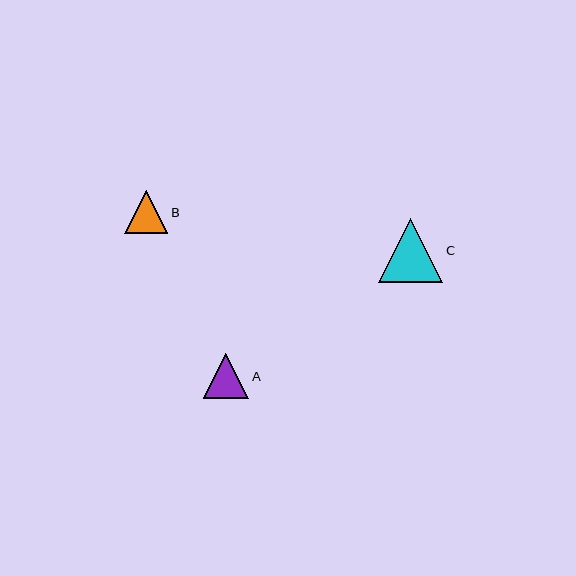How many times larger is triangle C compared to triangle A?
Triangle C is approximately 1.4 times the size of triangle A.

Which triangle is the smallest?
Triangle B is the smallest with a size of approximately 43 pixels.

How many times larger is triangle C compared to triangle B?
Triangle C is approximately 1.5 times the size of triangle B.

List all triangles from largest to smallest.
From largest to smallest: C, A, B.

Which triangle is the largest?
Triangle C is the largest with a size of approximately 64 pixels.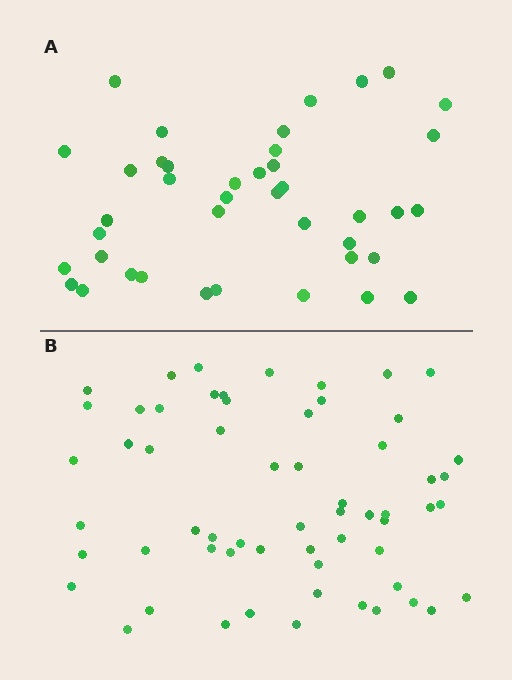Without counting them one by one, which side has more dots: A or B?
Region B (the bottom region) has more dots.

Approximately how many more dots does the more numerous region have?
Region B has approximately 20 more dots than region A.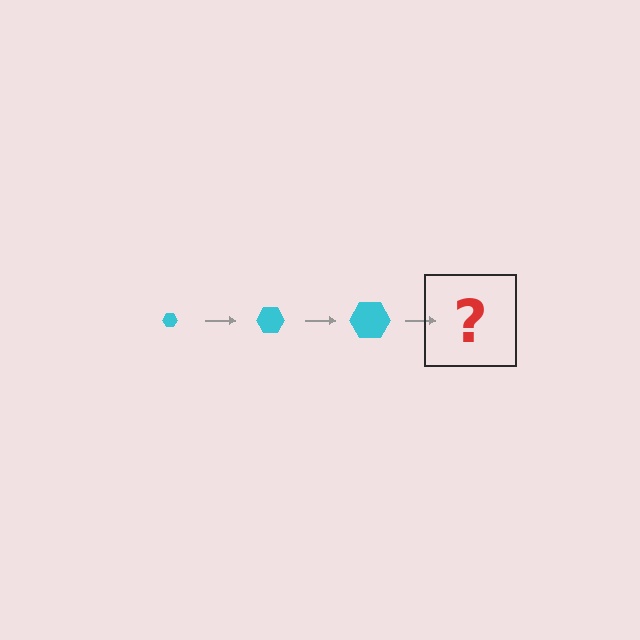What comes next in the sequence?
The next element should be a cyan hexagon, larger than the previous one.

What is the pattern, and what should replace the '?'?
The pattern is that the hexagon gets progressively larger each step. The '?' should be a cyan hexagon, larger than the previous one.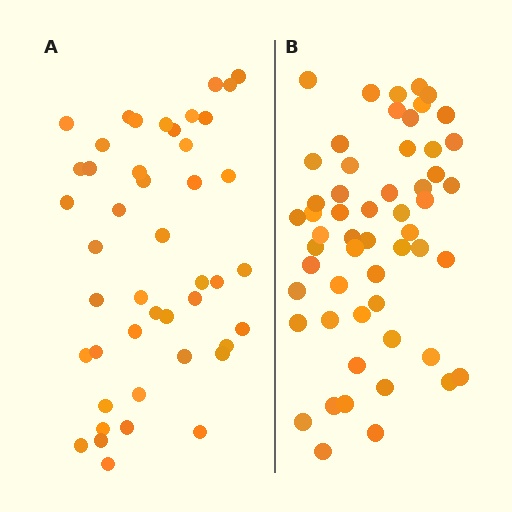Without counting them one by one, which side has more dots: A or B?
Region B (the right region) has more dots.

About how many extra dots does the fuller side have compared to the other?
Region B has roughly 10 or so more dots than region A.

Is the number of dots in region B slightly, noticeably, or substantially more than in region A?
Region B has only slightly more — the two regions are fairly close. The ratio is roughly 1.2 to 1.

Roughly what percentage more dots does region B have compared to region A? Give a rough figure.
About 20% more.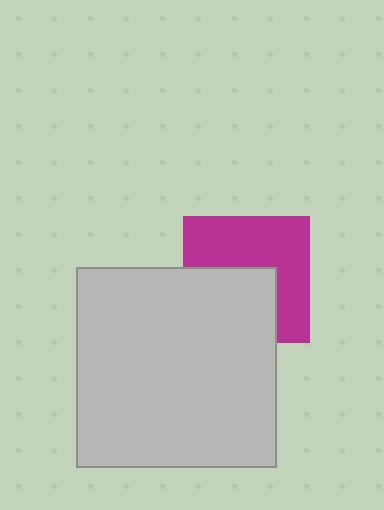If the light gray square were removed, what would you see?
You would see the complete magenta square.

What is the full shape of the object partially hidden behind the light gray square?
The partially hidden object is a magenta square.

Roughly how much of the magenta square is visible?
About half of it is visible (roughly 56%).